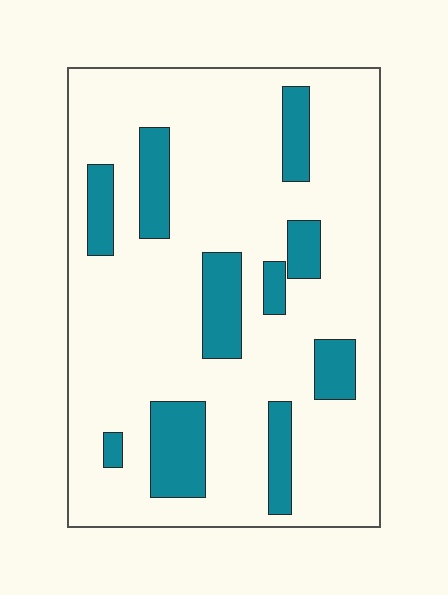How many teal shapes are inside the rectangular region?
10.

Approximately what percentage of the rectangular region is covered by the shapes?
Approximately 20%.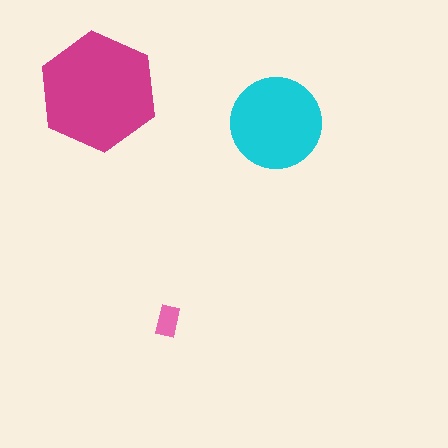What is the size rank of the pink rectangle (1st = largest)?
3rd.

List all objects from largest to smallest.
The magenta hexagon, the cyan circle, the pink rectangle.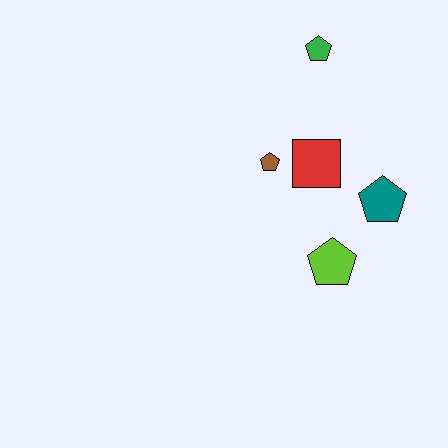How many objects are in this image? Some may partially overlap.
There are 5 objects.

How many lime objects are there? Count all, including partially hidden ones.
There is 1 lime object.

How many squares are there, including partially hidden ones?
There is 1 square.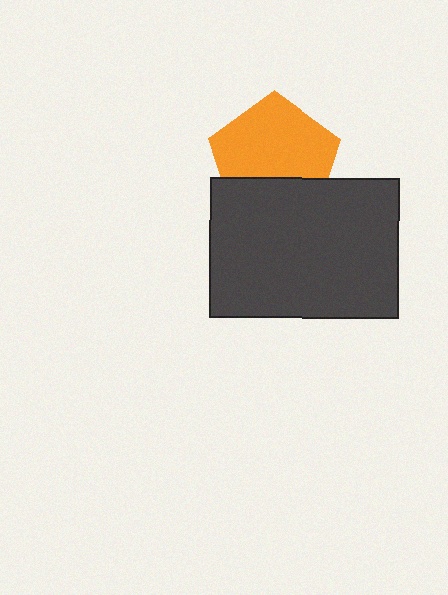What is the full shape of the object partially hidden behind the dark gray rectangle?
The partially hidden object is an orange pentagon.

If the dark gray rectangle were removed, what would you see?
You would see the complete orange pentagon.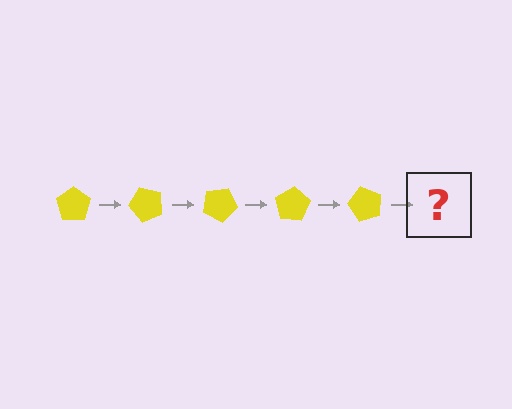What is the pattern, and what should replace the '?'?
The pattern is that the pentagon rotates 50 degrees each step. The '?' should be a yellow pentagon rotated 250 degrees.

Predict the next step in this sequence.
The next step is a yellow pentagon rotated 250 degrees.